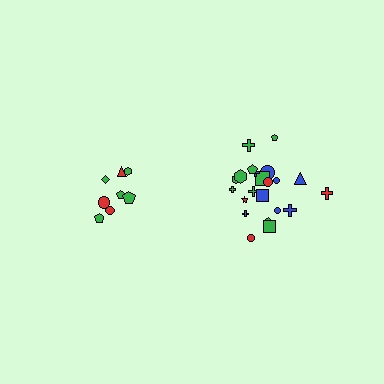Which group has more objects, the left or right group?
The right group.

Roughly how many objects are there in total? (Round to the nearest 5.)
Roughly 30 objects in total.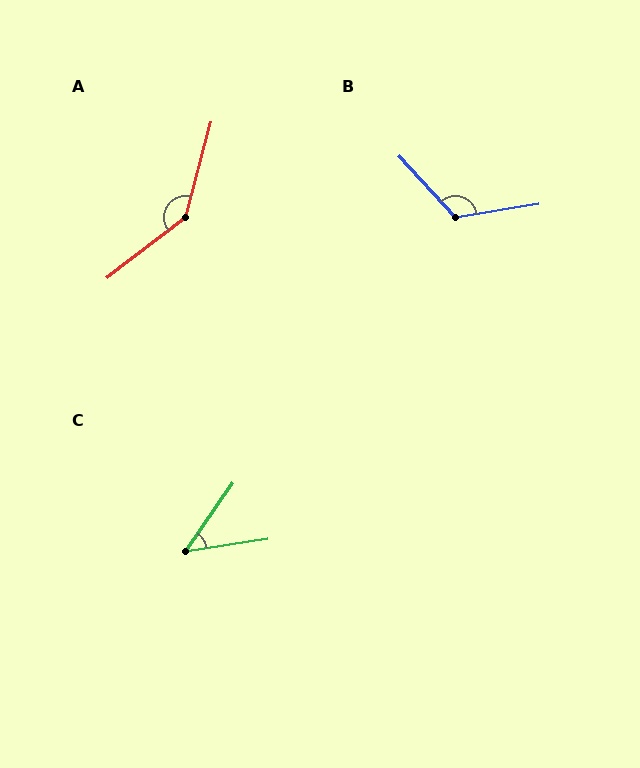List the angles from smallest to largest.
C (47°), B (123°), A (142°).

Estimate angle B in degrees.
Approximately 123 degrees.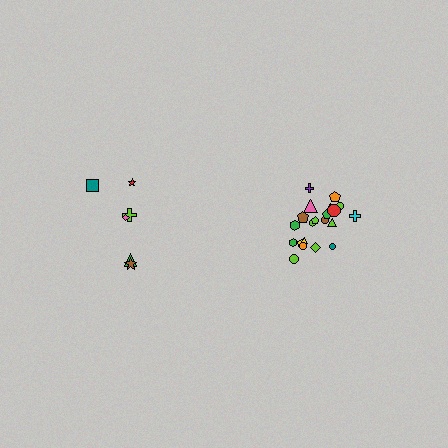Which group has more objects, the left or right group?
The right group.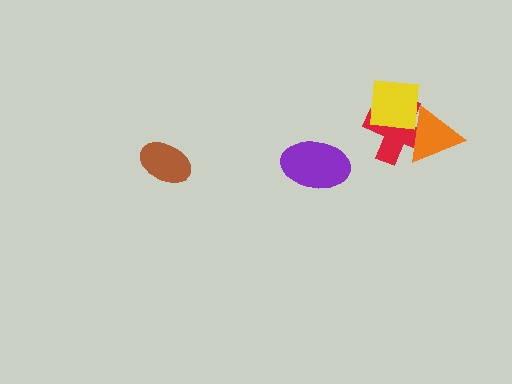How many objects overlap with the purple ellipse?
0 objects overlap with the purple ellipse.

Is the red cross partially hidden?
Yes, it is partially covered by another shape.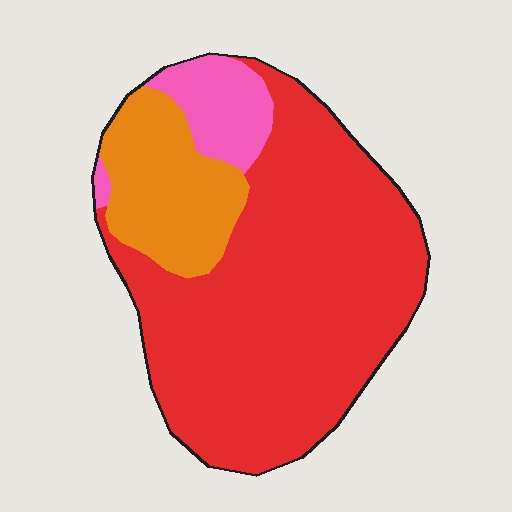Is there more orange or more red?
Red.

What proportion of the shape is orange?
Orange covers about 20% of the shape.